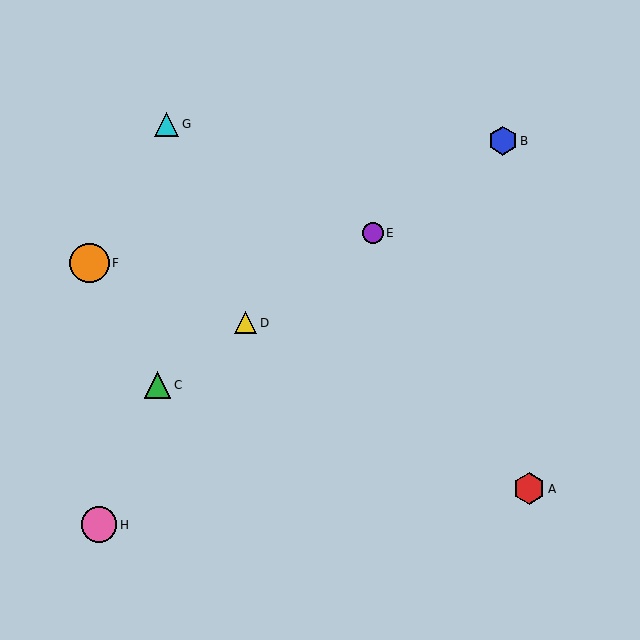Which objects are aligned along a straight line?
Objects B, C, D, E are aligned along a straight line.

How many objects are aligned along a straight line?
4 objects (B, C, D, E) are aligned along a straight line.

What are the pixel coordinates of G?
Object G is at (167, 124).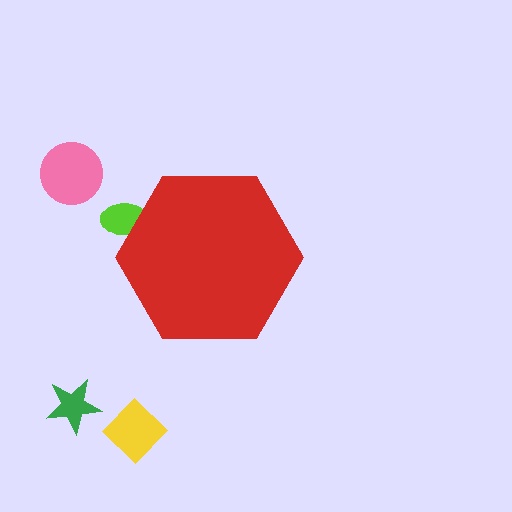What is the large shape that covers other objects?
A red hexagon.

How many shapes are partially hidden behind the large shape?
1 shape is partially hidden.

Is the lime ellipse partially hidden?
Yes, the lime ellipse is partially hidden behind the red hexagon.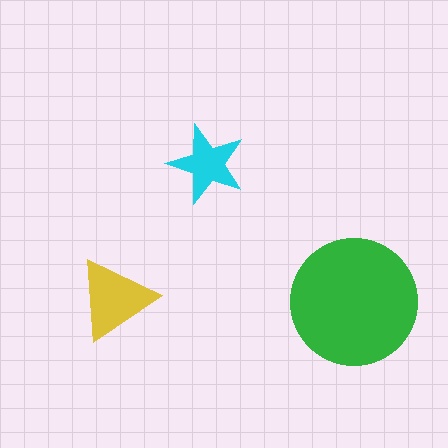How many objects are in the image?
There are 3 objects in the image.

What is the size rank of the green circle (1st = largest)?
1st.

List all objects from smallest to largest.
The cyan star, the yellow triangle, the green circle.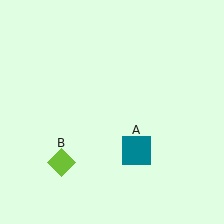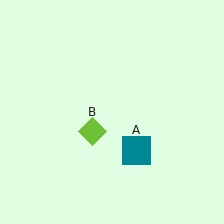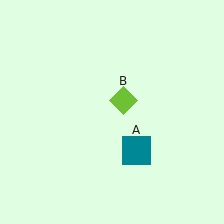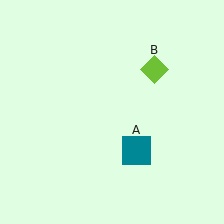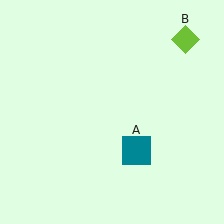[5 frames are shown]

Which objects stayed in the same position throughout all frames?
Teal square (object A) remained stationary.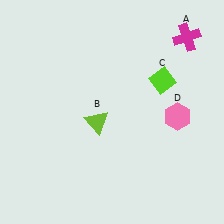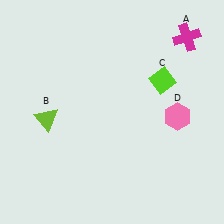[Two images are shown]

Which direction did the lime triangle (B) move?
The lime triangle (B) moved left.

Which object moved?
The lime triangle (B) moved left.